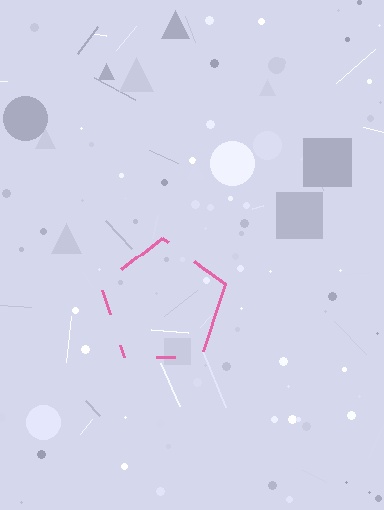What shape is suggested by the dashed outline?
The dashed outline suggests a pentagon.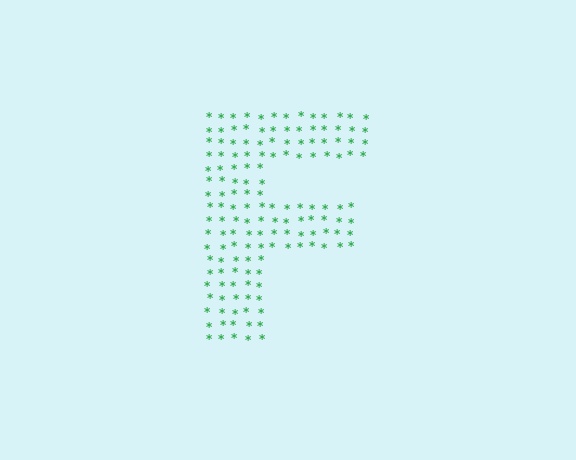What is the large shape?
The large shape is the letter F.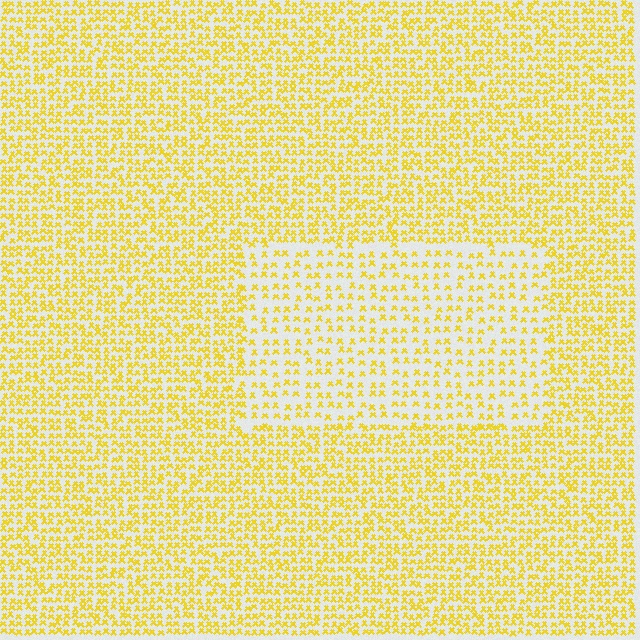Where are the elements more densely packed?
The elements are more densely packed outside the rectangle boundary.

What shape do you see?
I see a rectangle.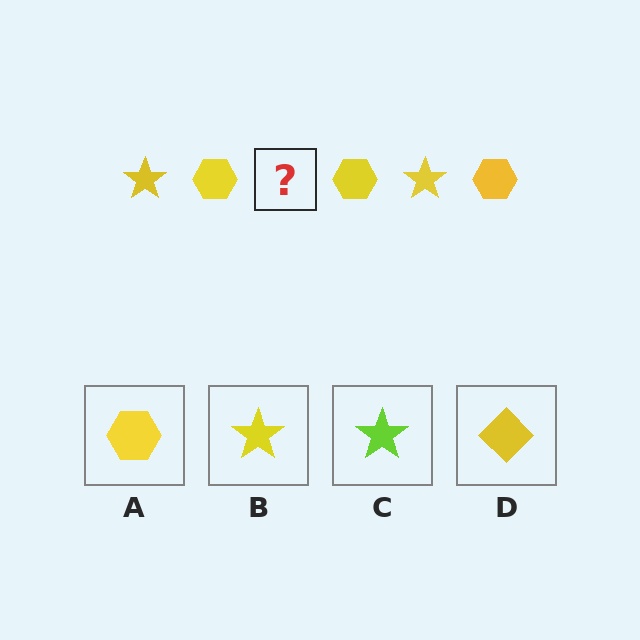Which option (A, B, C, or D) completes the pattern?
B.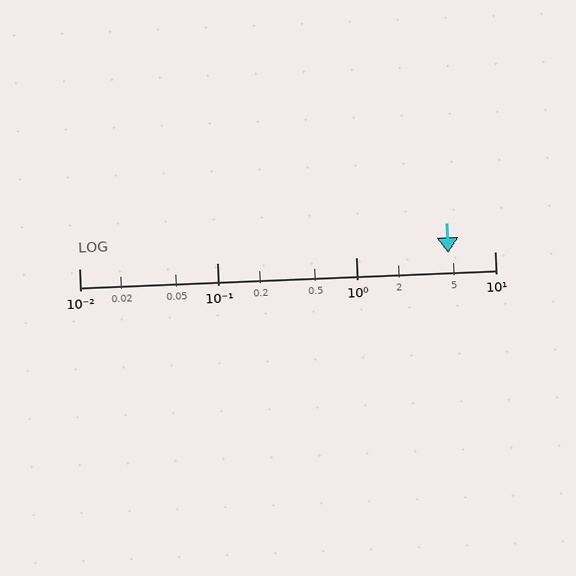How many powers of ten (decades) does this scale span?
The scale spans 3 decades, from 0.01 to 10.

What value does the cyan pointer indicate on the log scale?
The pointer indicates approximately 4.6.